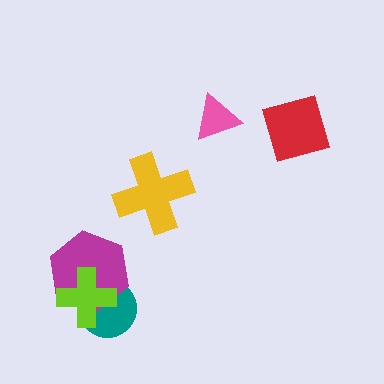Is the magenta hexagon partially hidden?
Yes, it is partially covered by another shape.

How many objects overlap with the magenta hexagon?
2 objects overlap with the magenta hexagon.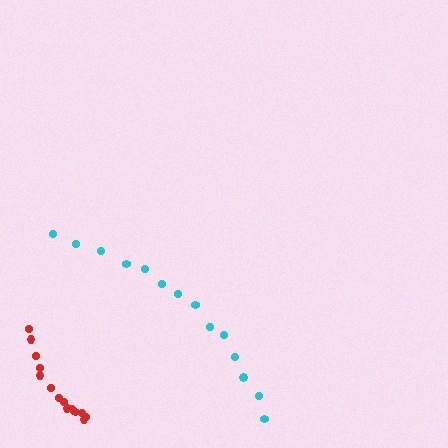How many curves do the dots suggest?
There are 2 distinct paths.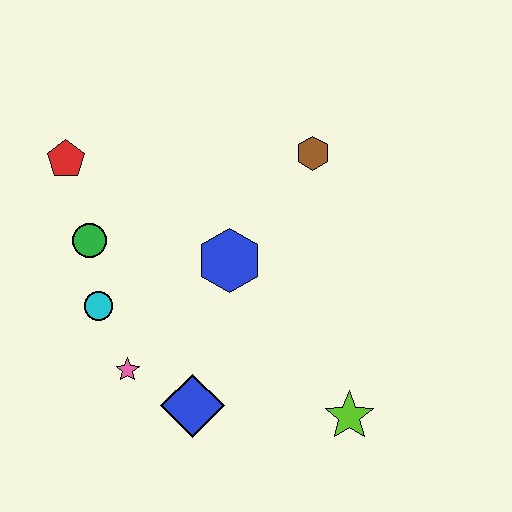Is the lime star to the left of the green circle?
No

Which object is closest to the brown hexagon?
The blue hexagon is closest to the brown hexagon.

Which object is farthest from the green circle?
The lime star is farthest from the green circle.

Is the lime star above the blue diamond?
No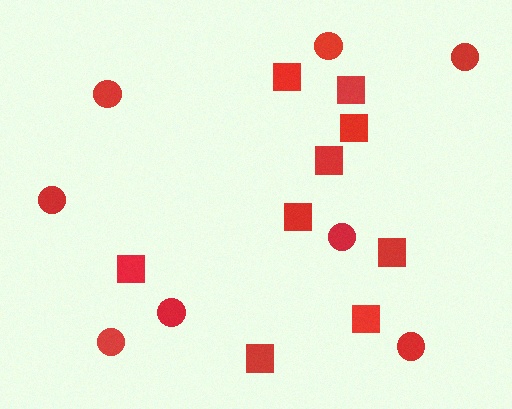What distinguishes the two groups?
There are 2 groups: one group of squares (9) and one group of circles (8).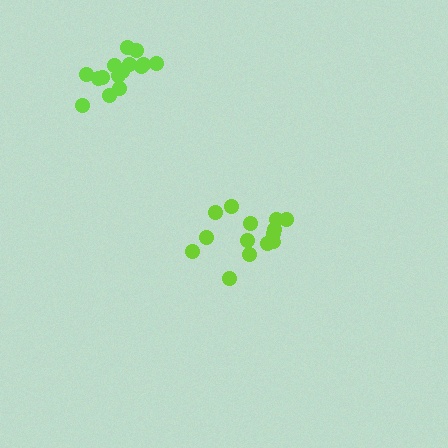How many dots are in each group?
Group 1: 14 dots, Group 2: 15 dots (29 total).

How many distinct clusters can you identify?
There are 2 distinct clusters.